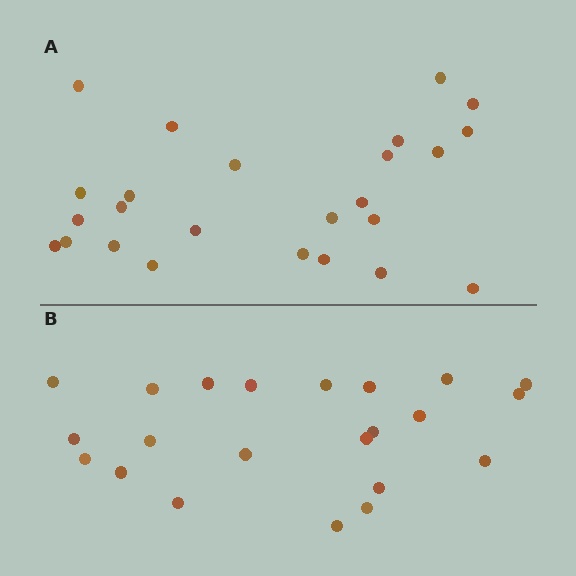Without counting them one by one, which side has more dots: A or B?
Region A (the top region) has more dots.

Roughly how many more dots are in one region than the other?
Region A has just a few more — roughly 2 or 3 more dots than region B.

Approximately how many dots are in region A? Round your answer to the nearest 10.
About 20 dots. (The exact count is 25, which rounds to 20.)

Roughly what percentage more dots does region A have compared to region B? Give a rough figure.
About 15% more.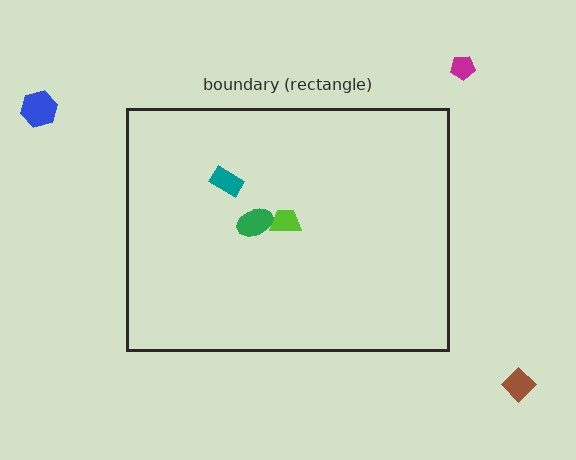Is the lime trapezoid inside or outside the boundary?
Inside.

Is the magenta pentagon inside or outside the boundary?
Outside.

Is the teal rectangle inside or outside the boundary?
Inside.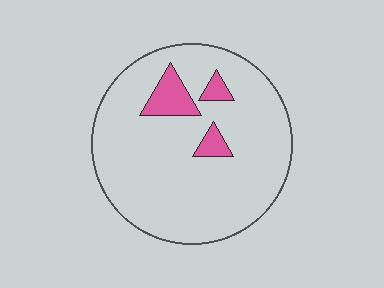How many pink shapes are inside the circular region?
3.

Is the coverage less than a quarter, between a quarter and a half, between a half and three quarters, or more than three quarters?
Less than a quarter.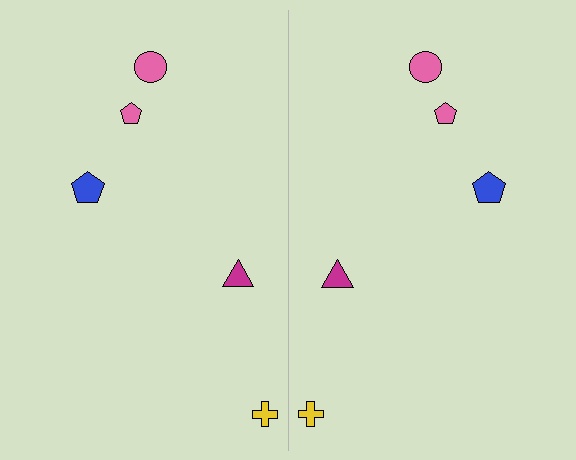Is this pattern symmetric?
Yes, this pattern has bilateral (reflection) symmetry.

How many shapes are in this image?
There are 10 shapes in this image.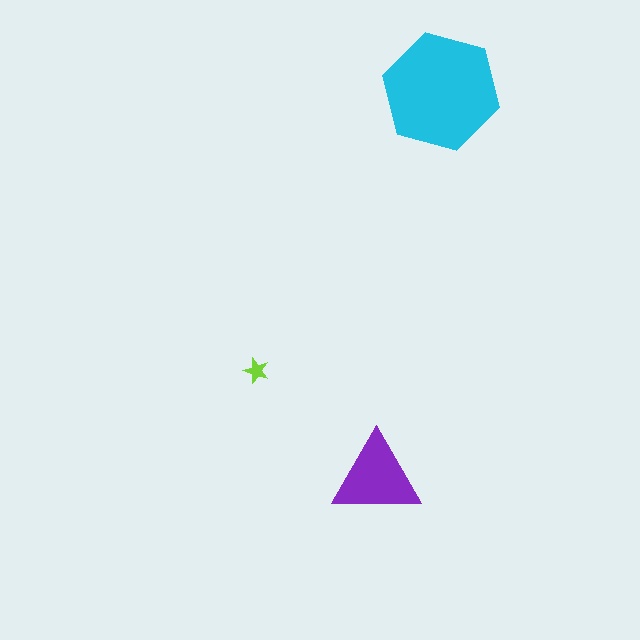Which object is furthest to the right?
The cyan hexagon is rightmost.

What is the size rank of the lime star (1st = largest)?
3rd.